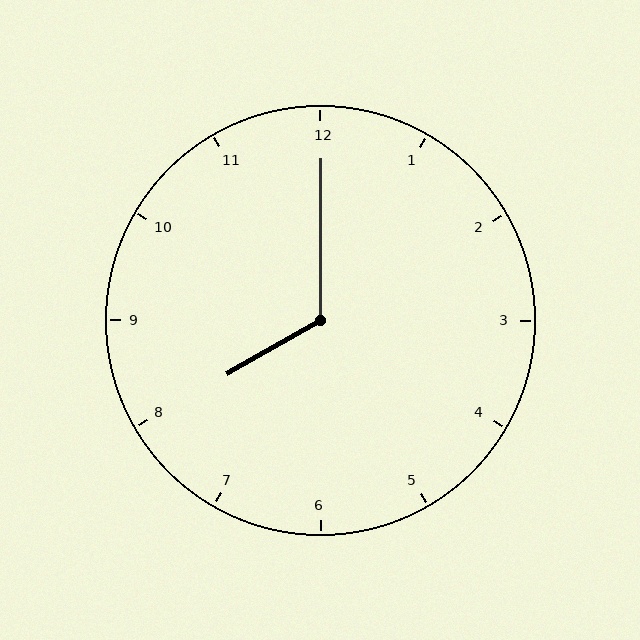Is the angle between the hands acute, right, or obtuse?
It is obtuse.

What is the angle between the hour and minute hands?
Approximately 120 degrees.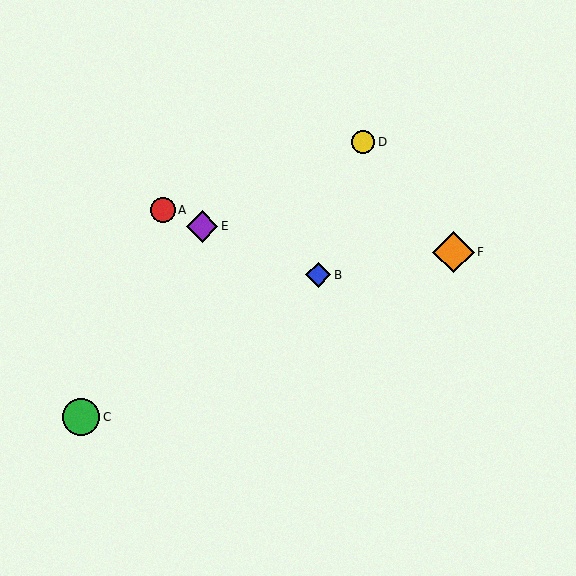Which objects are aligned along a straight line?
Objects A, B, E are aligned along a straight line.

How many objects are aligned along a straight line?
3 objects (A, B, E) are aligned along a straight line.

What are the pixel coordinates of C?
Object C is at (81, 417).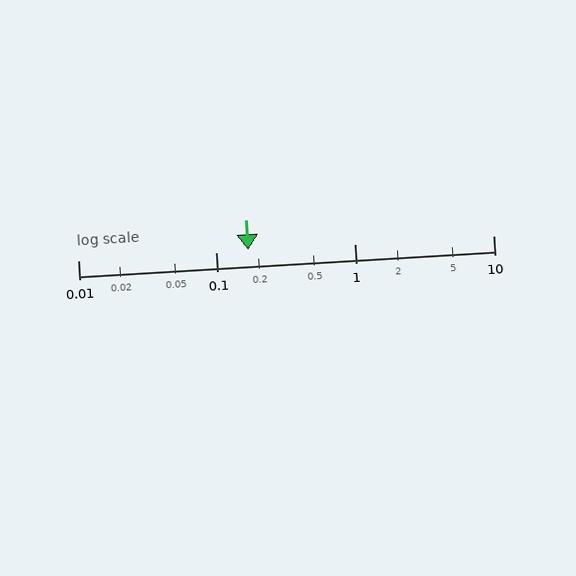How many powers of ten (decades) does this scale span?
The scale spans 3 decades, from 0.01 to 10.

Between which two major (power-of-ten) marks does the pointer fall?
The pointer is between 0.1 and 1.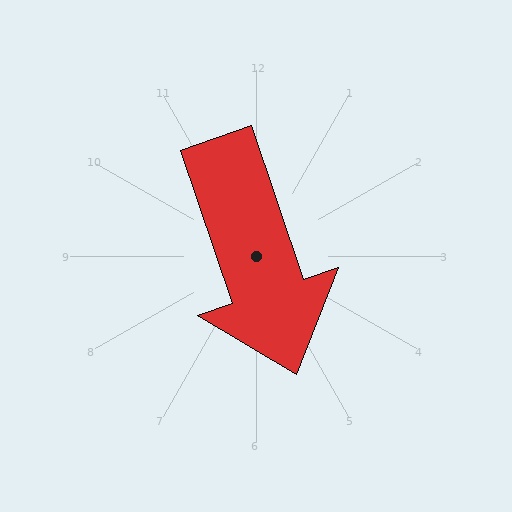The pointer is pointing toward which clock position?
Roughly 5 o'clock.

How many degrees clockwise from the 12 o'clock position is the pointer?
Approximately 161 degrees.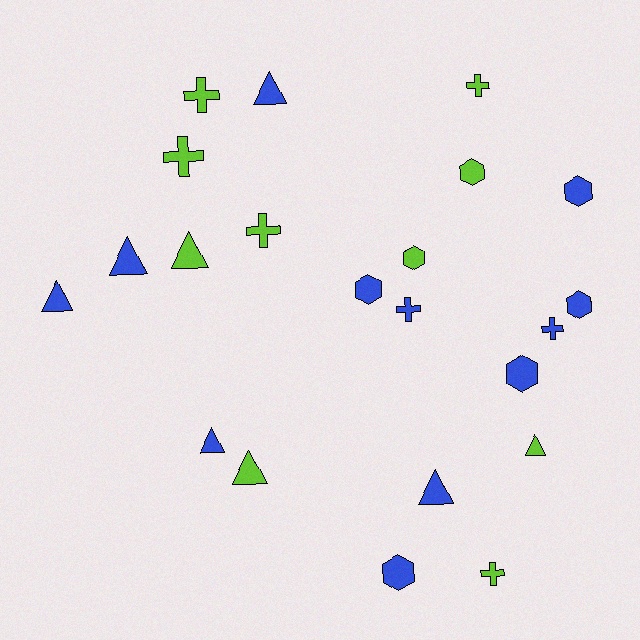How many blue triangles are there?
There are 5 blue triangles.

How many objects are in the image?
There are 22 objects.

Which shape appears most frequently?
Triangle, with 8 objects.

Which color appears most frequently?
Blue, with 12 objects.